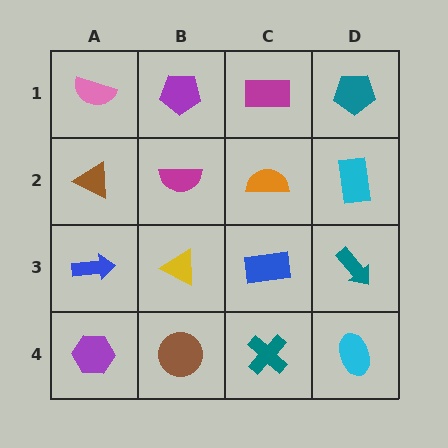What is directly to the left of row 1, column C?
A purple pentagon.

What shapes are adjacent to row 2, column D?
A teal pentagon (row 1, column D), a teal arrow (row 3, column D), an orange semicircle (row 2, column C).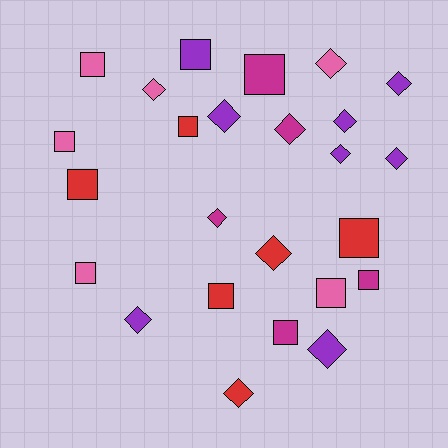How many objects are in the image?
There are 25 objects.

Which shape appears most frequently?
Diamond, with 13 objects.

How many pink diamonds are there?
There are 2 pink diamonds.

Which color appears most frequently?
Purple, with 8 objects.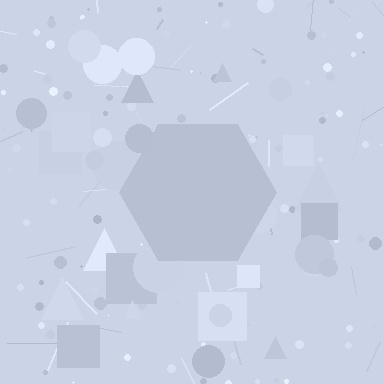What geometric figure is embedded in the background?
A hexagon is embedded in the background.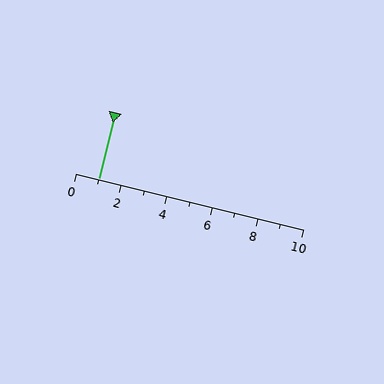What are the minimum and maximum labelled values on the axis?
The axis runs from 0 to 10.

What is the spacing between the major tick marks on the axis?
The major ticks are spaced 2 apart.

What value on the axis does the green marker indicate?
The marker indicates approximately 1.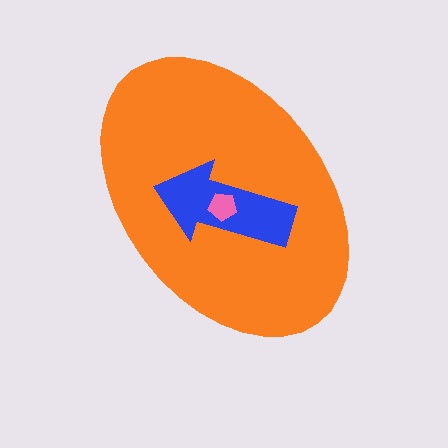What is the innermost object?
The pink pentagon.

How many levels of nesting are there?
3.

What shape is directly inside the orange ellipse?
The blue arrow.